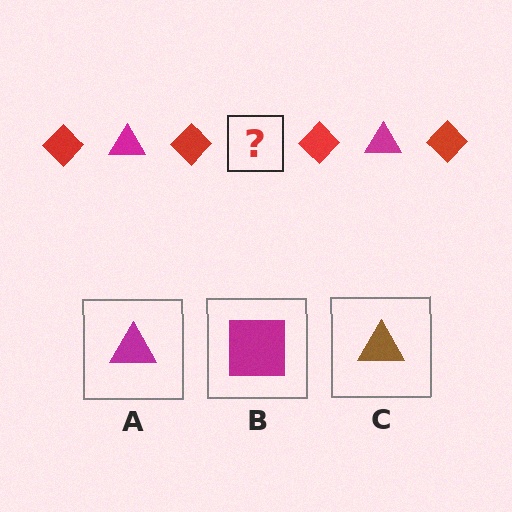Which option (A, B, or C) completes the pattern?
A.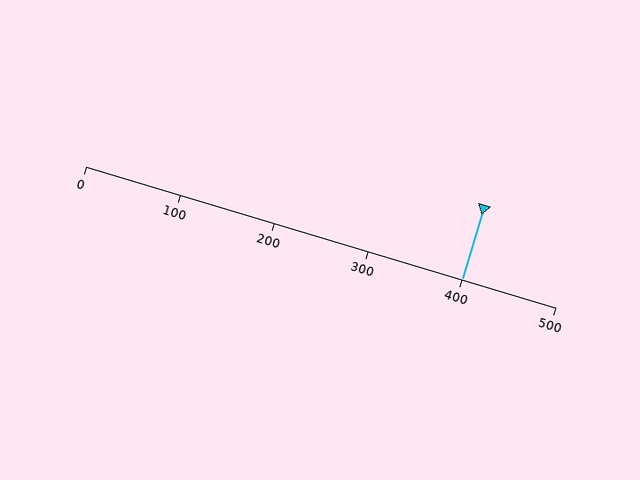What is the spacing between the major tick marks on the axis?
The major ticks are spaced 100 apart.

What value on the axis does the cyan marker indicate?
The marker indicates approximately 400.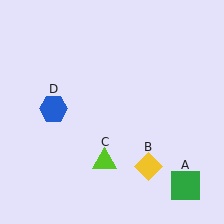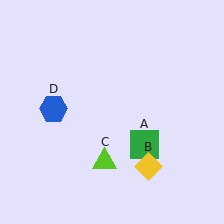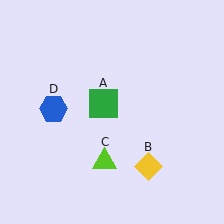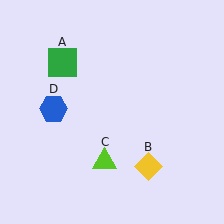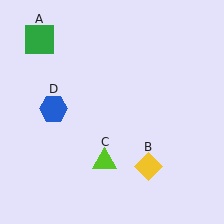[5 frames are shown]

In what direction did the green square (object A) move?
The green square (object A) moved up and to the left.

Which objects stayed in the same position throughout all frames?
Yellow diamond (object B) and lime triangle (object C) and blue hexagon (object D) remained stationary.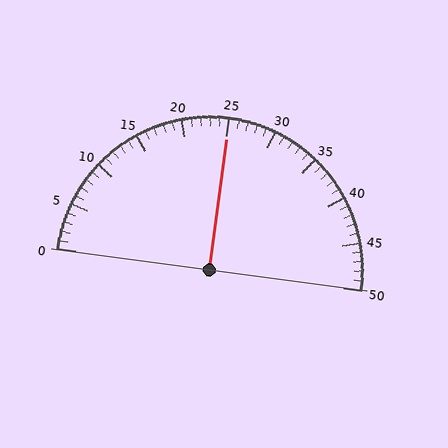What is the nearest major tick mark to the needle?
The nearest major tick mark is 25.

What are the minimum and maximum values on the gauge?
The gauge ranges from 0 to 50.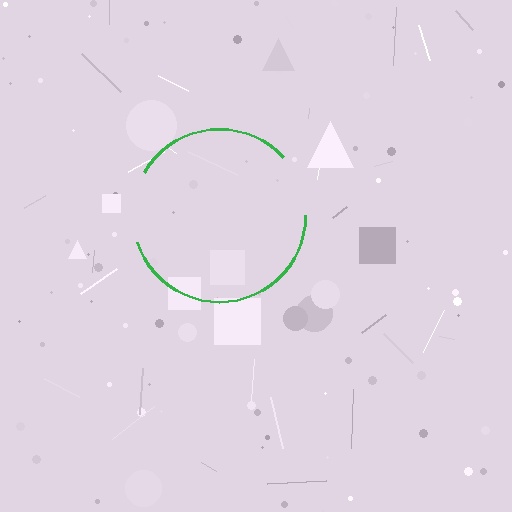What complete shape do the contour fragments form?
The contour fragments form a circle.